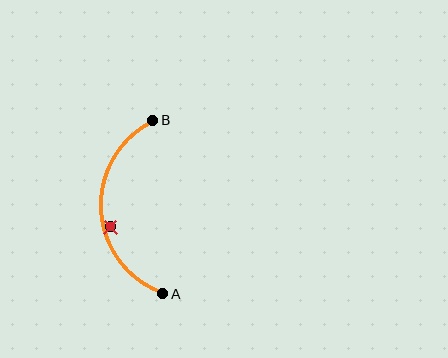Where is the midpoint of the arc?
The arc midpoint is the point on the curve farthest from the straight line joining A and B. It sits to the left of that line.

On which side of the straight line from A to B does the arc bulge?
The arc bulges to the left of the straight line connecting A and B.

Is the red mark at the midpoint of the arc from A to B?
No — the red mark does not lie on the arc at all. It sits slightly inside the curve.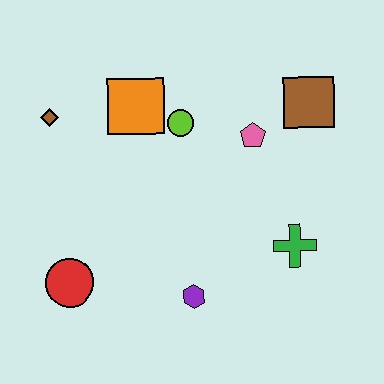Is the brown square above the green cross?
Yes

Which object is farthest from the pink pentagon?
The red circle is farthest from the pink pentagon.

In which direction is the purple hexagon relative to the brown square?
The purple hexagon is below the brown square.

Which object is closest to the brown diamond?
The orange square is closest to the brown diamond.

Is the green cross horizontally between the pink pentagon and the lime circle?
No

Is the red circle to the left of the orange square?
Yes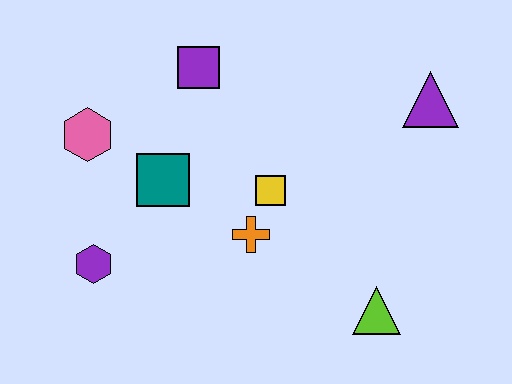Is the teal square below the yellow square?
No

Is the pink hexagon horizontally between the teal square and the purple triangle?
No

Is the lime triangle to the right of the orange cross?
Yes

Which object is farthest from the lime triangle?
The pink hexagon is farthest from the lime triangle.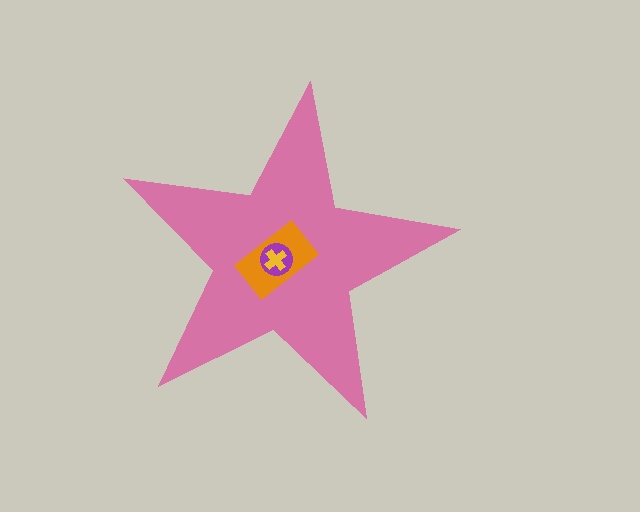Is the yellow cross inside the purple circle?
Yes.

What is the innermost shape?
The yellow cross.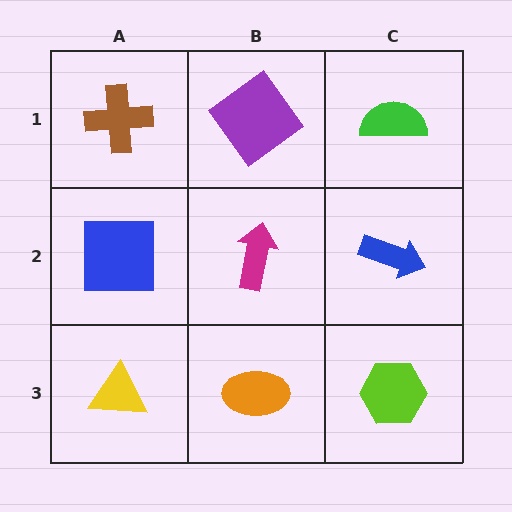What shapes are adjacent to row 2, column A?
A brown cross (row 1, column A), a yellow triangle (row 3, column A), a magenta arrow (row 2, column B).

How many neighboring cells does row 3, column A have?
2.